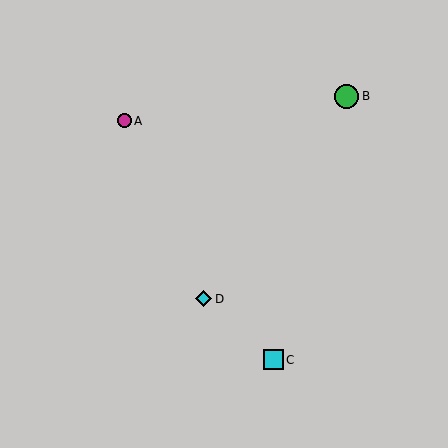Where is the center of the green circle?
The center of the green circle is at (346, 96).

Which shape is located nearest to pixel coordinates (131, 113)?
The magenta circle (labeled A) at (124, 121) is nearest to that location.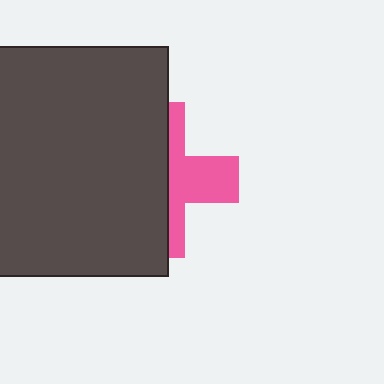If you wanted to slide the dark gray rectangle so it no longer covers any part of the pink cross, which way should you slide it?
Slide it left — that is the most direct way to separate the two shapes.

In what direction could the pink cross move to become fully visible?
The pink cross could move right. That would shift it out from behind the dark gray rectangle entirely.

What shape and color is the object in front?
The object in front is a dark gray rectangle.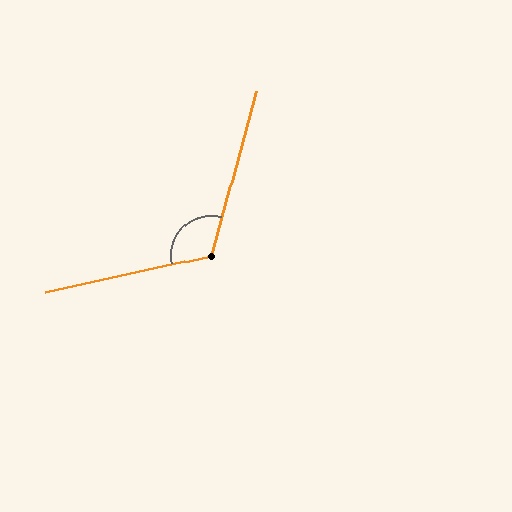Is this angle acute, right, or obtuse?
It is obtuse.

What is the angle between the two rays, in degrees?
Approximately 118 degrees.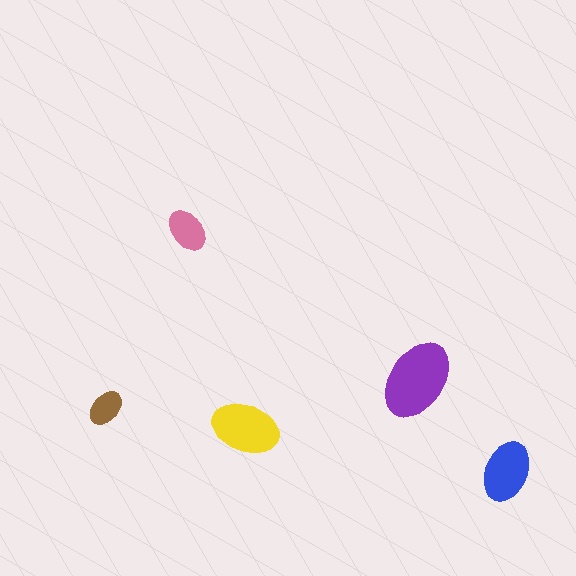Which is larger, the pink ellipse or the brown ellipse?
The pink one.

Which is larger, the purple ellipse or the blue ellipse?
The purple one.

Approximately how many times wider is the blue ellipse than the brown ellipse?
About 1.5 times wider.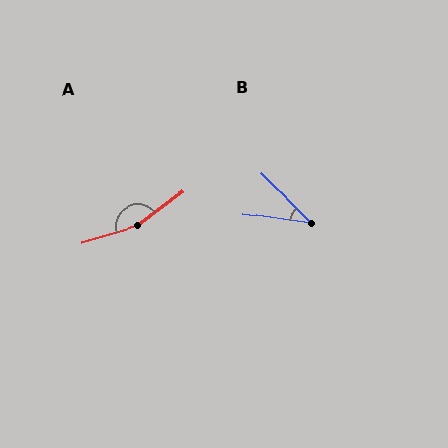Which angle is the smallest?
B, at approximately 38 degrees.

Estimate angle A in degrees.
Approximately 160 degrees.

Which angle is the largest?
A, at approximately 160 degrees.